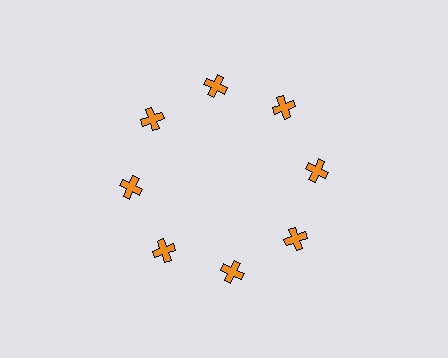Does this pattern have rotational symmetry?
Yes, this pattern has 8-fold rotational symmetry. It looks the same after rotating 45 degrees around the center.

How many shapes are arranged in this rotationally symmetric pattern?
There are 8 shapes, arranged in 8 groups of 1.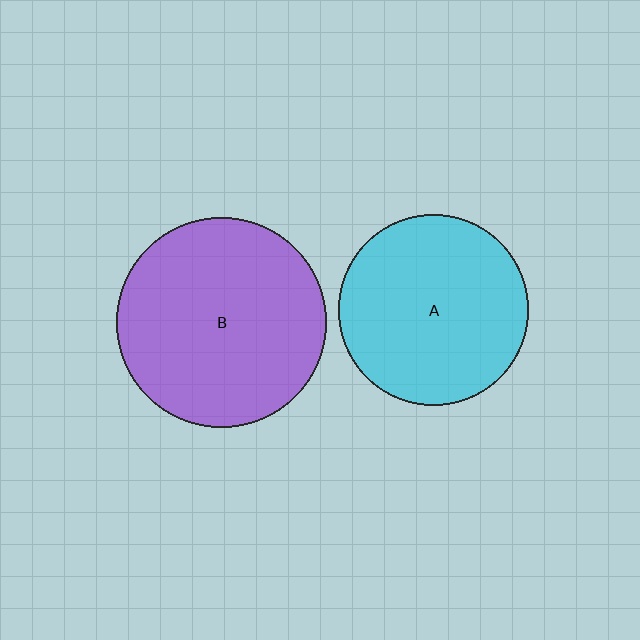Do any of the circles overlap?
No, none of the circles overlap.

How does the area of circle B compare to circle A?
Approximately 1.2 times.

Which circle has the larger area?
Circle B (purple).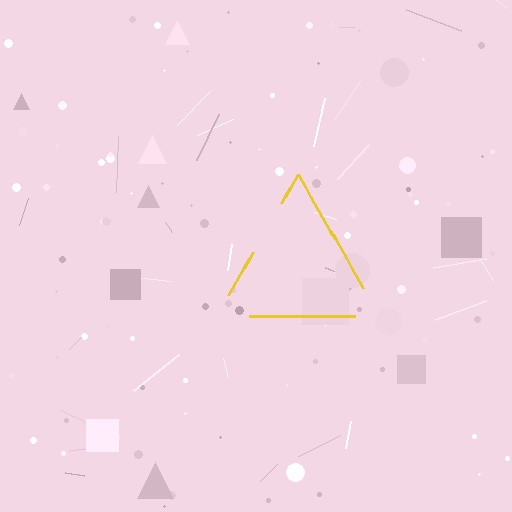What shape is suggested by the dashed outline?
The dashed outline suggests a triangle.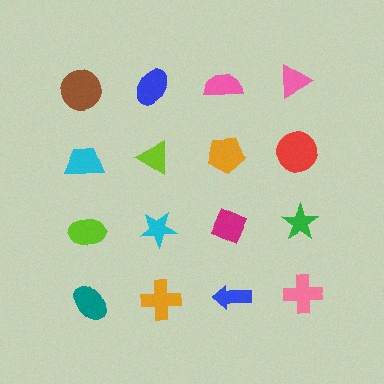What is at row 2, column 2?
A lime triangle.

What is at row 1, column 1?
A brown circle.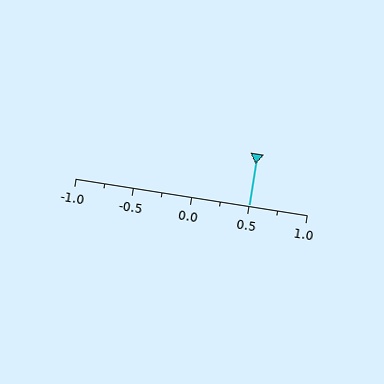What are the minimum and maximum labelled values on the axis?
The axis runs from -1.0 to 1.0.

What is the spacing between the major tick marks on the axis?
The major ticks are spaced 0.5 apart.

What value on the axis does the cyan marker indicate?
The marker indicates approximately 0.5.